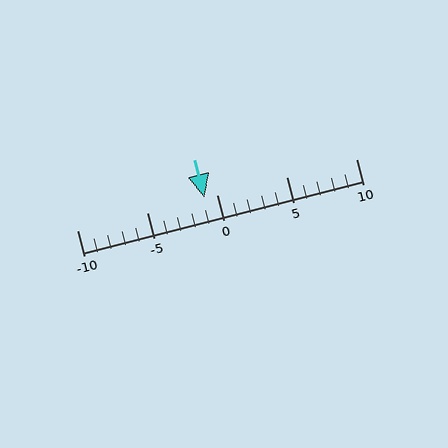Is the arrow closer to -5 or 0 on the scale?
The arrow is closer to 0.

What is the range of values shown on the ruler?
The ruler shows values from -10 to 10.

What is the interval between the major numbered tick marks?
The major tick marks are spaced 5 units apart.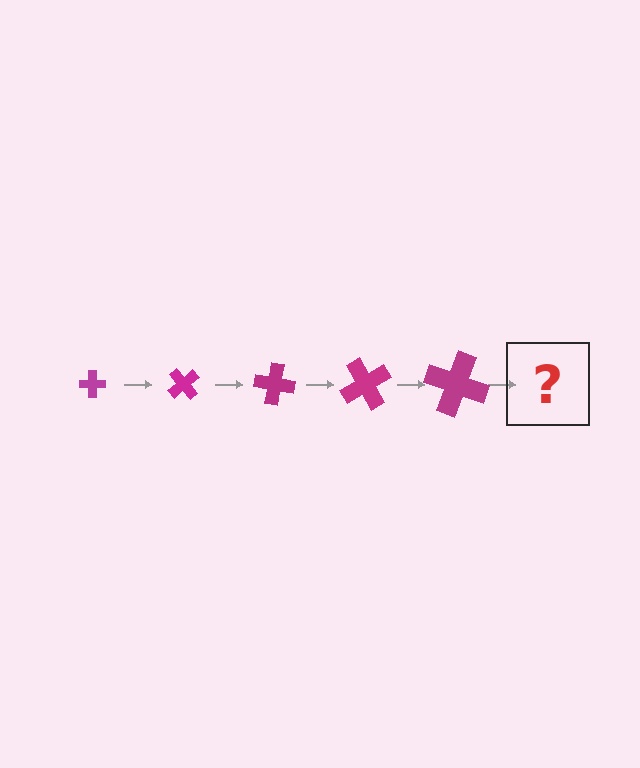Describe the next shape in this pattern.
It should be a cross, larger than the previous one and rotated 250 degrees from the start.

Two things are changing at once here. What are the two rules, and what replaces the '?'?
The two rules are that the cross grows larger each step and it rotates 50 degrees each step. The '?' should be a cross, larger than the previous one and rotated 250 degrees from the start.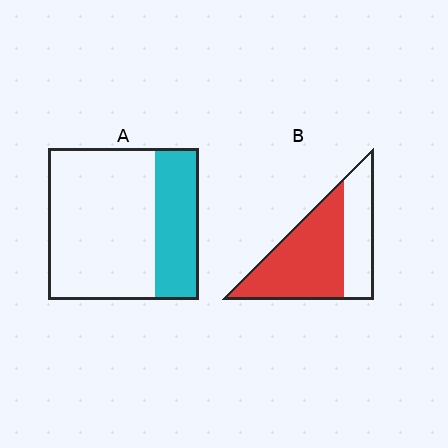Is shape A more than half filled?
No.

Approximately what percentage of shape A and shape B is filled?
A is approximately 30% and B is approximately 65%.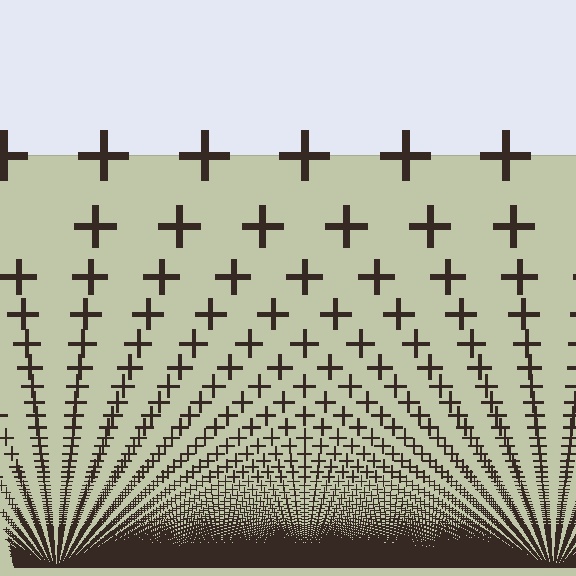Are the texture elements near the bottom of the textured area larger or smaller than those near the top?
Smaller. The gradient is inverted — elements near the bottom are smaller and denser.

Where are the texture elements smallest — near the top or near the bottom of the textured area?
Near the bottom.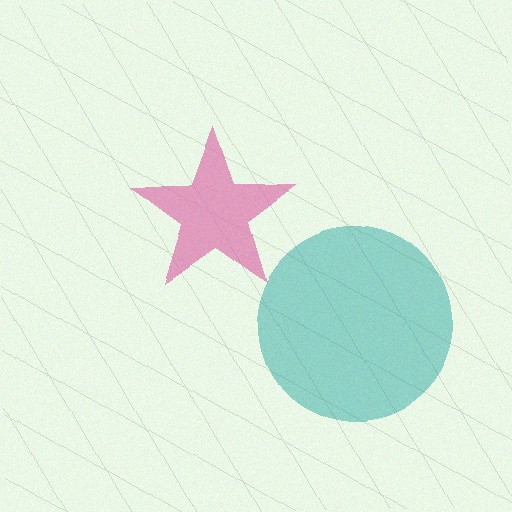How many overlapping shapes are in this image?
There are 2 overlapping shapes in the image.